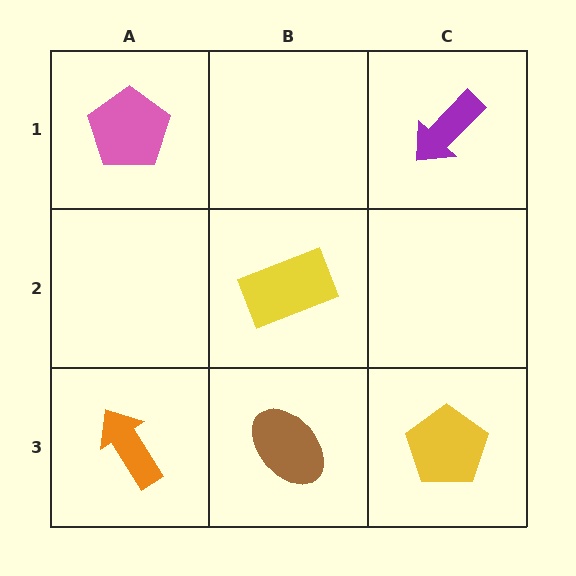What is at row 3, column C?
A yellow pentagon.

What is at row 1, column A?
A pink pentagon.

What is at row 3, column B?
A brown ellipse.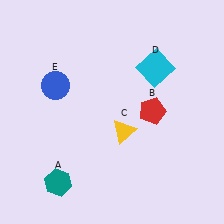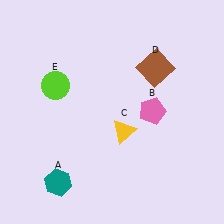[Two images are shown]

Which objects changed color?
B changed from red to pink. D changed from cyan to brown. E changed from blue to lime.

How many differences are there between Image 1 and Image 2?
There are 3 differences between the two images.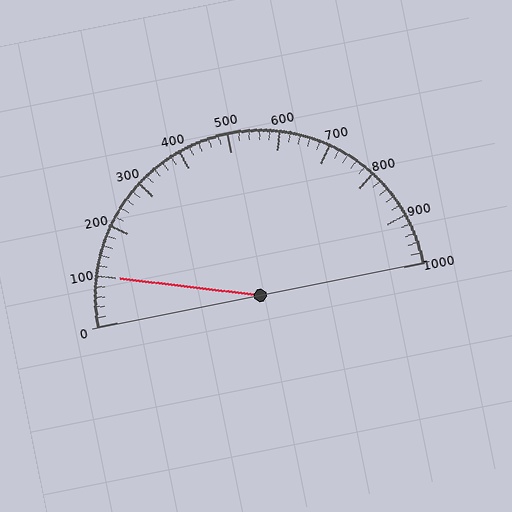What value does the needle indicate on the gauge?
The needle indicates approximately 100.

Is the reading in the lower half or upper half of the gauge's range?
The reading is in the lower half of the range (0 to 1000).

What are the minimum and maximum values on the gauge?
The gauge ranges from 0 to 1000.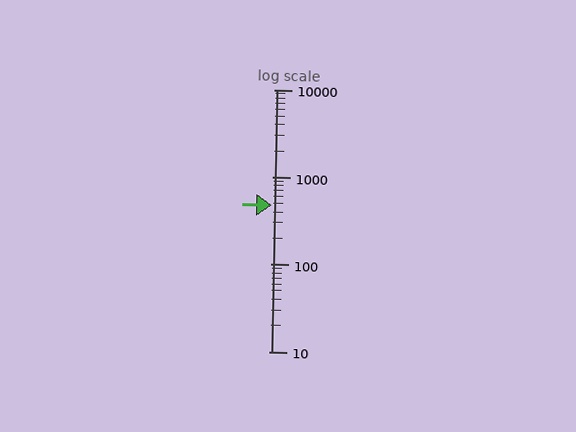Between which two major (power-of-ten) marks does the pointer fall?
The pointer is between 100 and 1000.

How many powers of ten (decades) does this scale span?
The scale spans 3 decades, from 10 to 10000.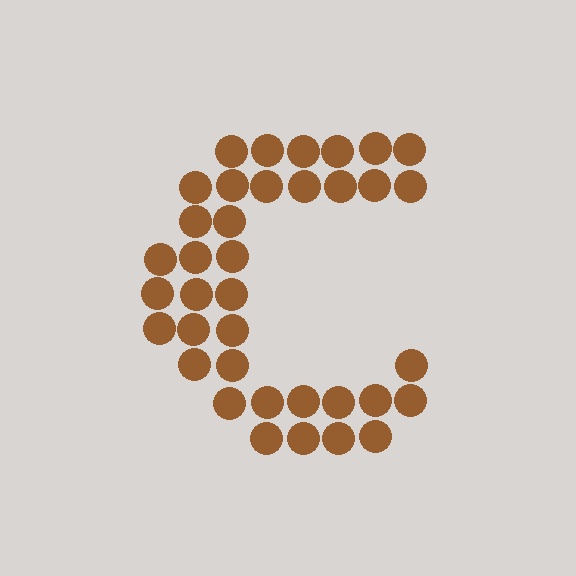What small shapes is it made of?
It is made of small circles.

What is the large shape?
The large shape is the letter C.